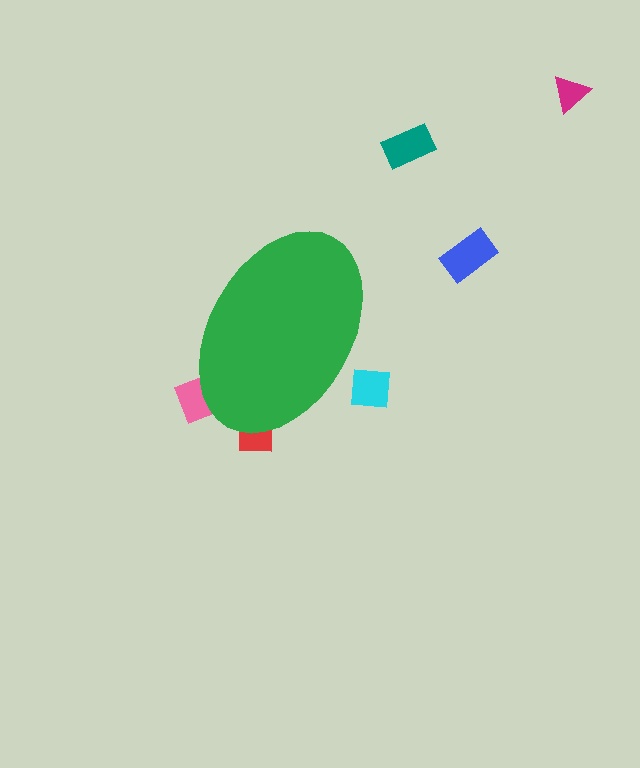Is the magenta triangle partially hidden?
No, the magenta triangle is fully visible.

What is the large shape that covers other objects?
A green ellipse.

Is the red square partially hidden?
Yes, the red square is partially hidden behind the green ellipse.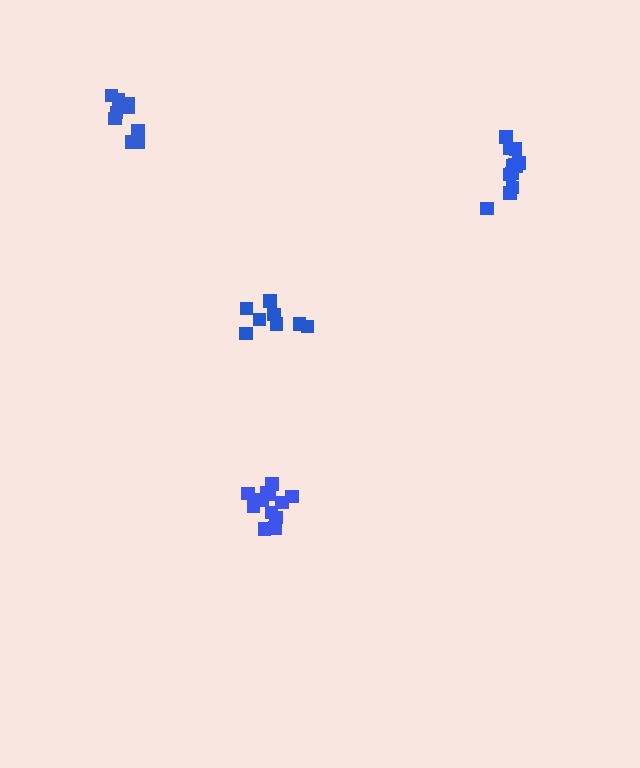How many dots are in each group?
Group 1: 9 dots, Group 2: 13 dots, Group 3: 8 dots, Group 4: 12 dots (42 total).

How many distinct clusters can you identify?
There are 4 distinct clusters.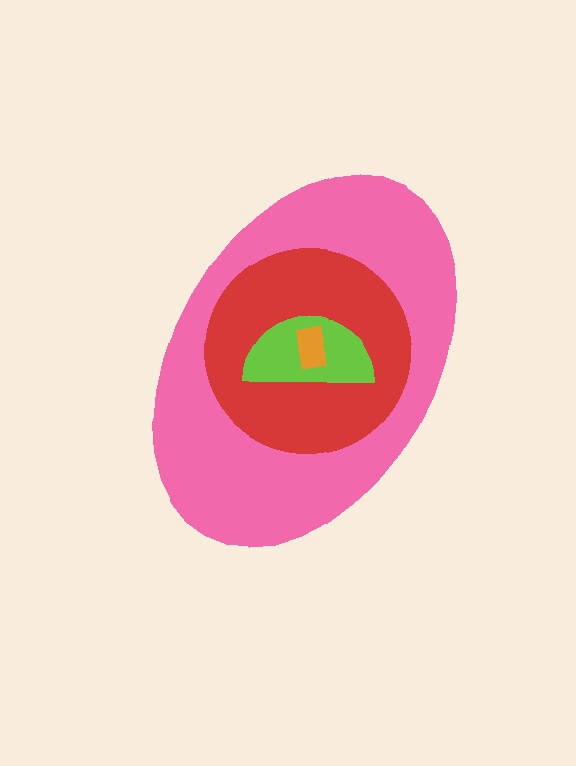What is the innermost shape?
The orange rectangle.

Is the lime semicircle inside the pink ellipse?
Yes.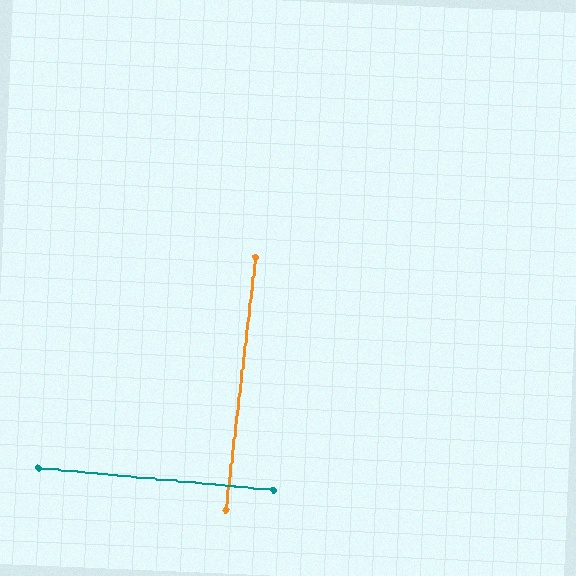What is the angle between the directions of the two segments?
Approximately 89 degrees.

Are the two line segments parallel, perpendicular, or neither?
Perpendicular — they meet at approximately 89°.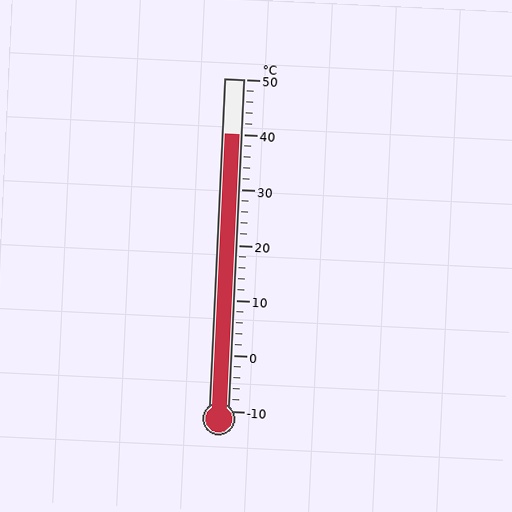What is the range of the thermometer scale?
The thermometer scale ranges from -10°C to 50°C.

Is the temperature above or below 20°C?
The temperature is above 20°C.